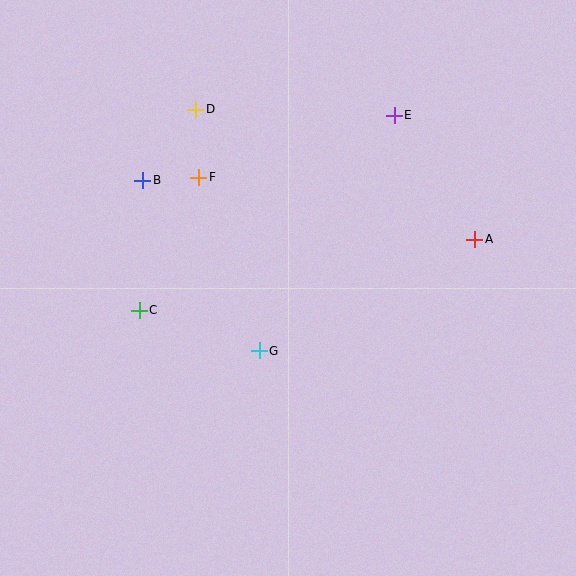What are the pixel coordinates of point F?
Point F is at (199, 177).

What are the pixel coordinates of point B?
Point B is at (143, 180).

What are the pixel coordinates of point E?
Point E is at (394, 115).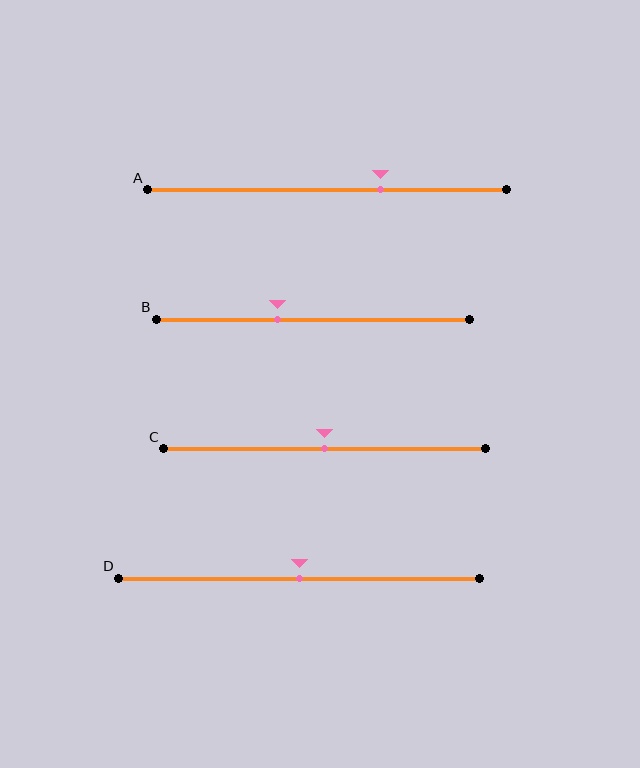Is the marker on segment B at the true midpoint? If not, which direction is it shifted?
No, the marker on segment B is shifted to the left by about 11% of the segment length.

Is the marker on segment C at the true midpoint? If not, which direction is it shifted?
Yes, the marker on segment C is at the true midpoint.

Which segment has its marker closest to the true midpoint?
Segment C has its marker closest to the true midpoint.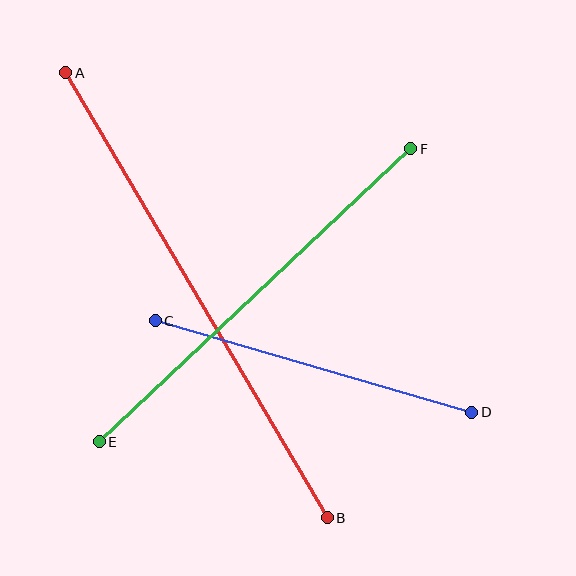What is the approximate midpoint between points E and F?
The midpoint is at approximately (255, 295) pixels.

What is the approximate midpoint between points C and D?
The midpoint is at approximately (314, 367) pixels.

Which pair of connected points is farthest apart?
Points A and B are farthest apart.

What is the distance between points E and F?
The distance is approximately 428 pixels.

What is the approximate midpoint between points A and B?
The midpoint is at approximately (196, 295) pixels.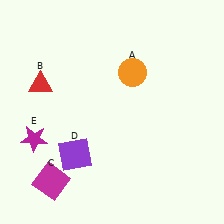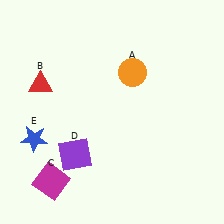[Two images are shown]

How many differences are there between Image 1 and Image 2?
There is 1 difference between the two images.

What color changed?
The star (E) changed from magenta in Image 1 to blue in Image 2.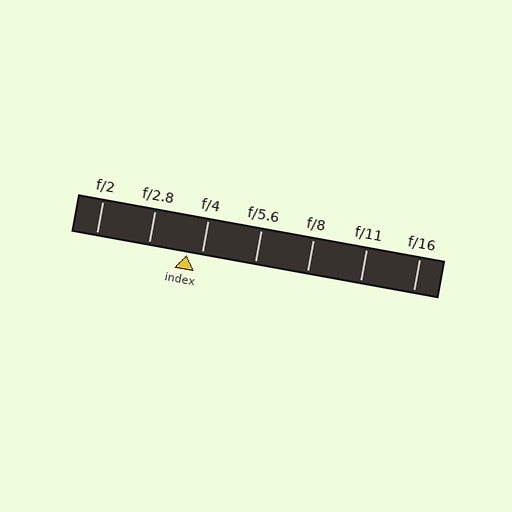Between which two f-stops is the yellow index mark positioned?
The index mark is between f/2.8 and f/4.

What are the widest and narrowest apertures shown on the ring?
The widest aperture shown is f/2 and the narrowest is f/16.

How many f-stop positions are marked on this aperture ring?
There are 7 f-stop positions marked.